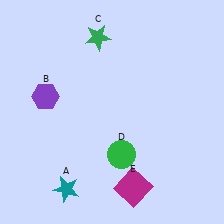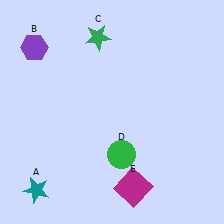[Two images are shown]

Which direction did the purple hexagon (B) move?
The purple hexagon (B) moved up.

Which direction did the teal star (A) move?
The teal star (A) moved left.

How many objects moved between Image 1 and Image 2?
2 objects moved between the two images.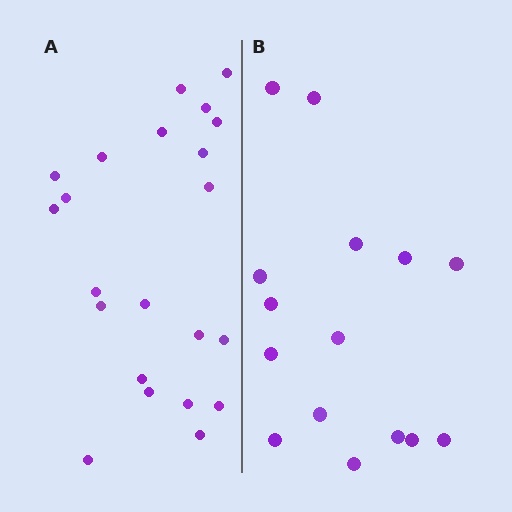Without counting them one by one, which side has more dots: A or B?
Region A (the left region) has more dots.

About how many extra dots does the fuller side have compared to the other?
Region A has roughly 8 or so more dots than region B.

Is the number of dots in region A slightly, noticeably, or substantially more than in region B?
Region A has substantially more. The ratio is roughly 1.5 to 1.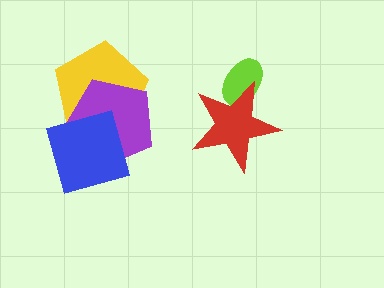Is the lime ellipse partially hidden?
Yes, it is partially covered by another shape.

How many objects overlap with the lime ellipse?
1 object overlaps with the lime ellipse.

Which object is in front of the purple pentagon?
The blue diamond is in front of the purple pentagon.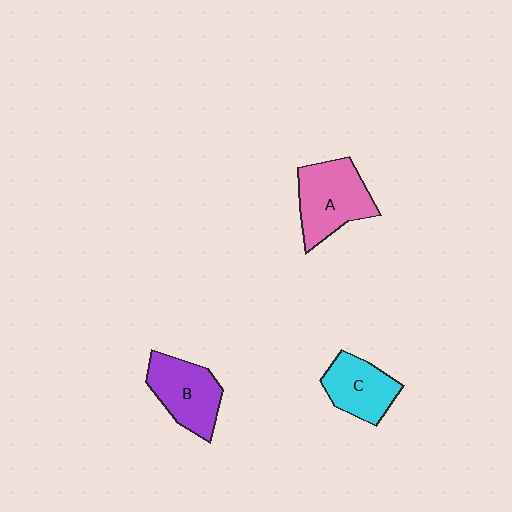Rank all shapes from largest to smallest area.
From largest to smallest: A (pink), B (purple), C (cyan).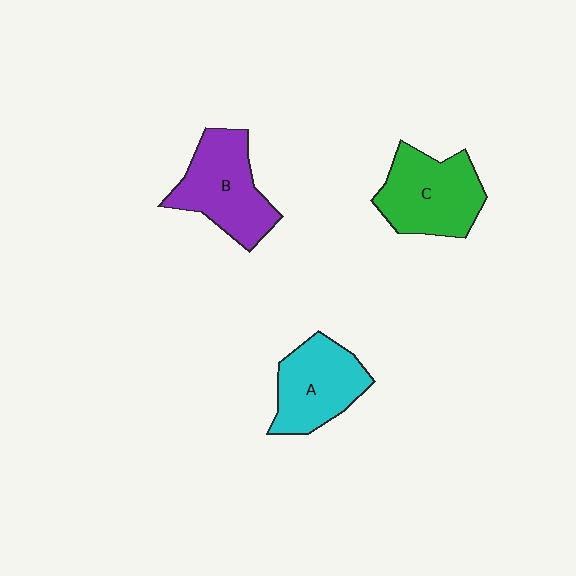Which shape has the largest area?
Shape C (green).